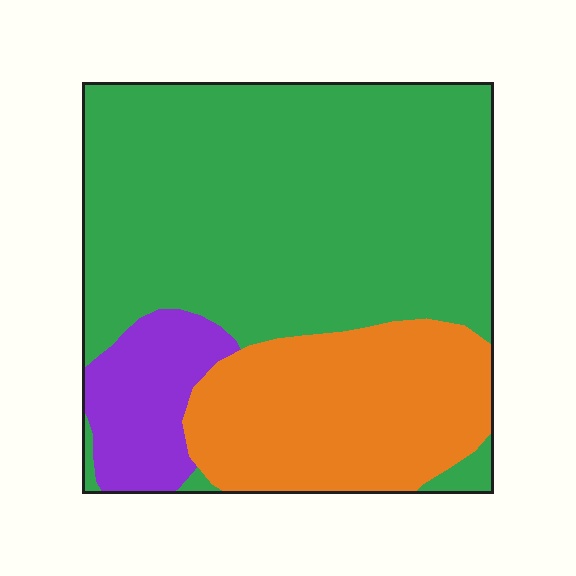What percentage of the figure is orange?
Orange takes up between a quarter and a half of the figure.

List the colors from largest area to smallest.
From largest to smallest: green, orange, purple.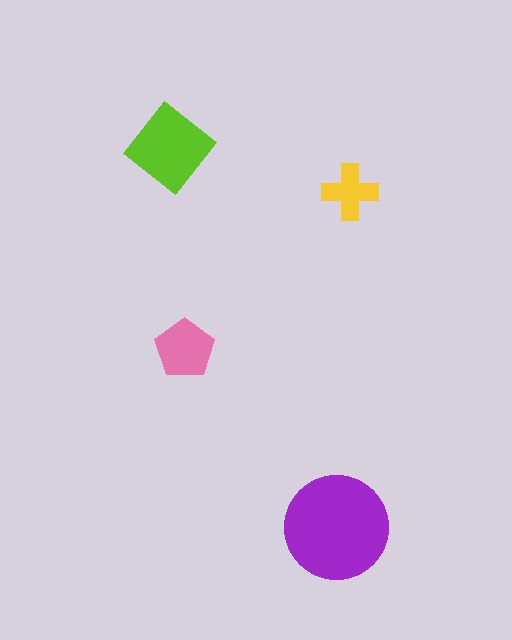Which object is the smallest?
The yellow cross.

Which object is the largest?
The purple circle.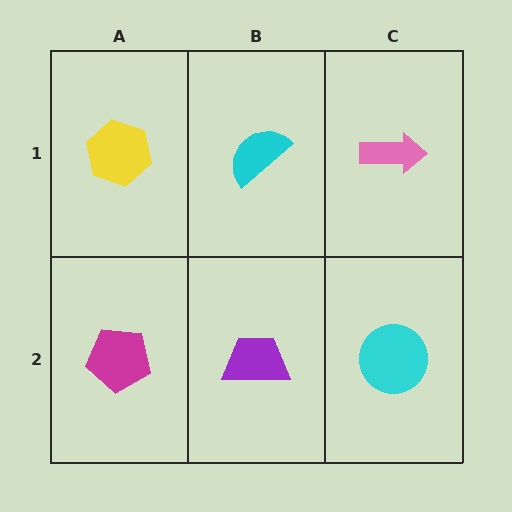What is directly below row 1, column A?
A magenta pentagon.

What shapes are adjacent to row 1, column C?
A cyan circle (row 2, column C), a cyan semicircle (row 1, column B).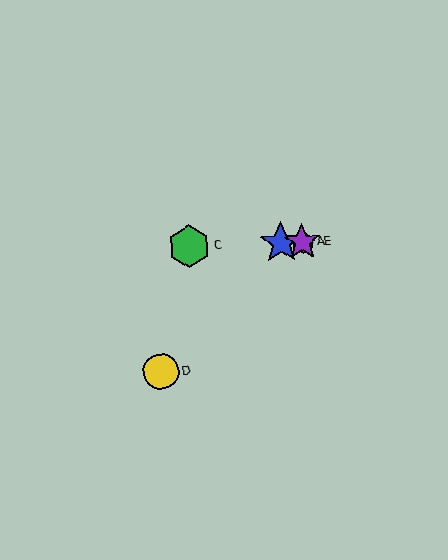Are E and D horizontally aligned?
No, E is at y≈242 and D is at y≈372.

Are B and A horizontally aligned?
Yes, both are at y≈243.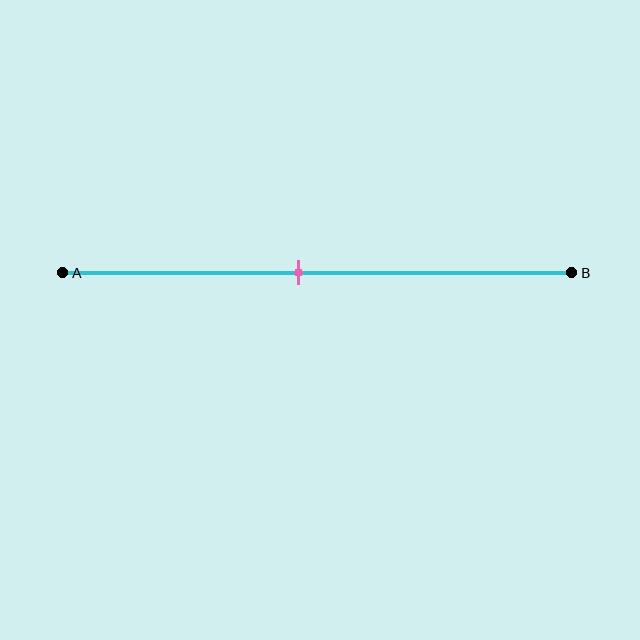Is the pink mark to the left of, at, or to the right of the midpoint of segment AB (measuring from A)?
The pink mark is to the left of the midpoint of segment AB.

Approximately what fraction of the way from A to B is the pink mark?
The pink mark is approximately 45% of the way from A to B.